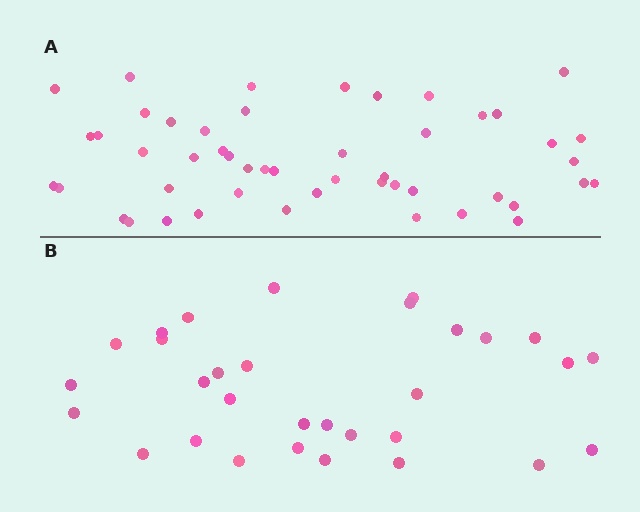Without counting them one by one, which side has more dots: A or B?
Region A (the top region) has more dots.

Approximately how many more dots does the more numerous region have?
Region A has approximately 20 more dots than region B.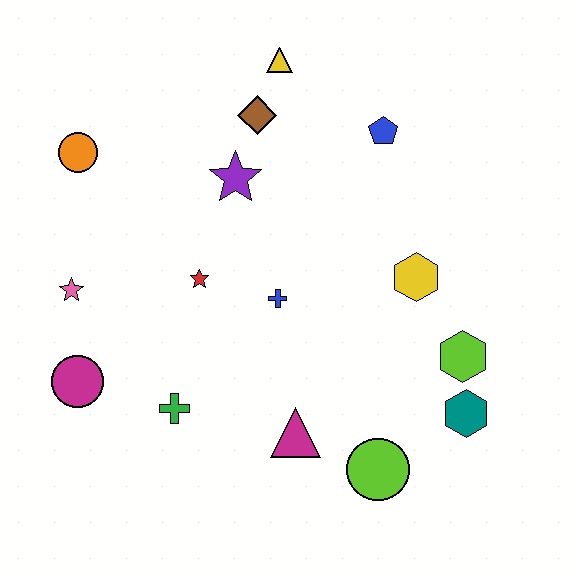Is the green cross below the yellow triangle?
Yes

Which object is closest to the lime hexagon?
The teal hexagon is closest to the lime hexagon.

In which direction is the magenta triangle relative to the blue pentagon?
The magenta triangle is below the blue pentagon.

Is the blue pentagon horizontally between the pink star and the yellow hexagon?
Yes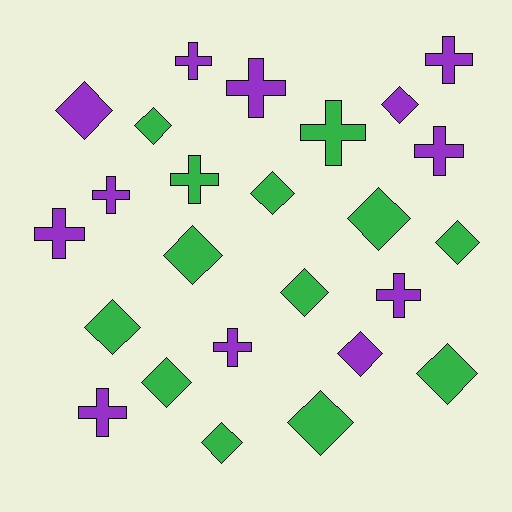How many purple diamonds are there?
There are 3 purple diamonds.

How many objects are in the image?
There are 25 objects.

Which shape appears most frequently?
Diamond, with 14 objects.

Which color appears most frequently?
Green, with 13 objects.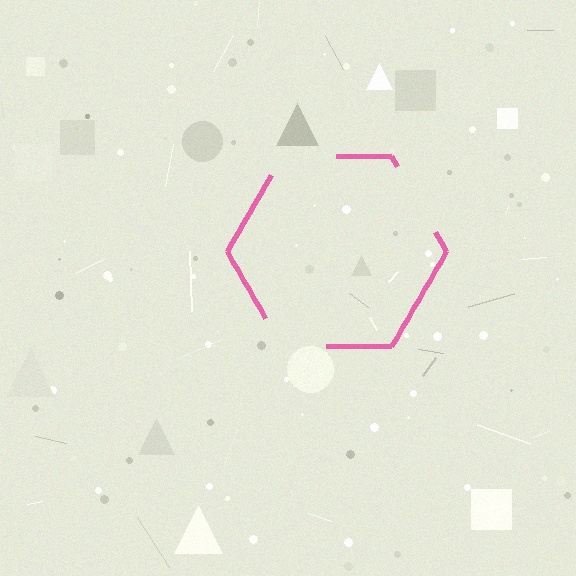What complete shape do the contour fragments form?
The contour fragments form a hexagon.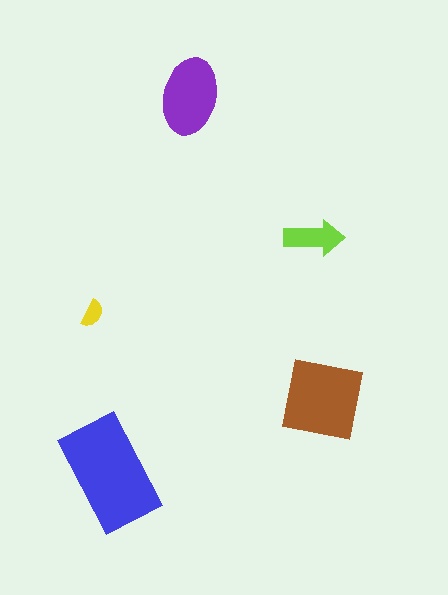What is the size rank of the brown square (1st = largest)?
2nd.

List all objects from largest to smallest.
The blue rectangle, the brown square, the purple ellipse, the lime arrow, the yellow semicircle.